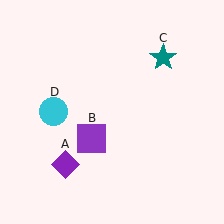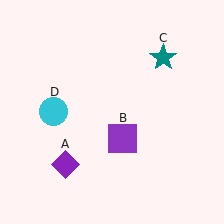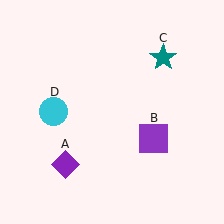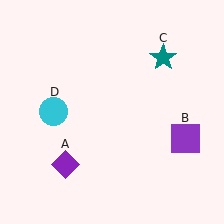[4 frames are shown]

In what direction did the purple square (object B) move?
The purple square (object B) moved right.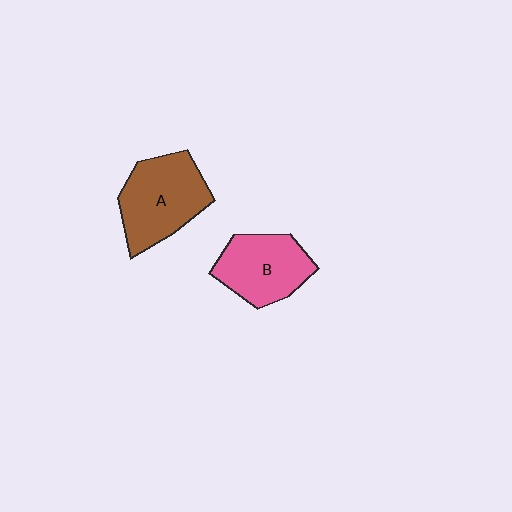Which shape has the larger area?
Shape A (brown).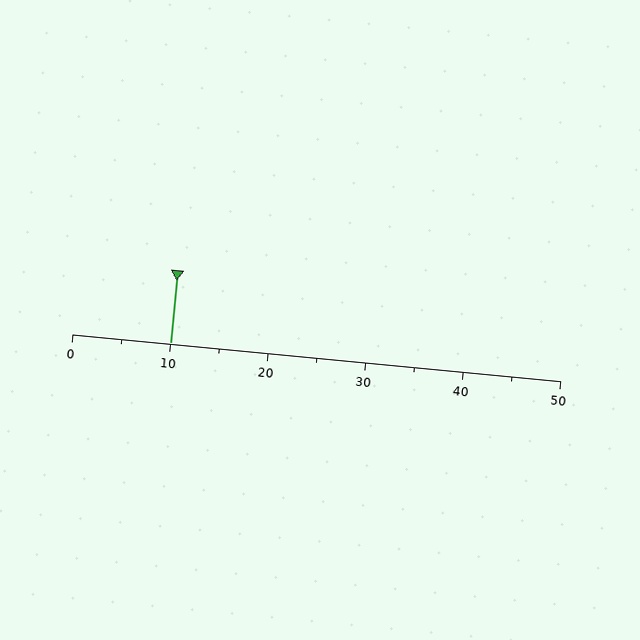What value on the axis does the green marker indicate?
The marker indicates approximately 10.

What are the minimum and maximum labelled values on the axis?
The axis runs from 0 to 50.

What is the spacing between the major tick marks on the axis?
The major ticks are spaced 10 apart.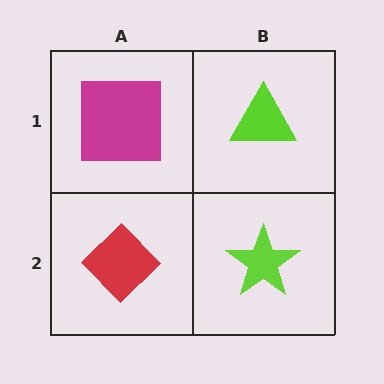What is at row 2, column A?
A red diamond.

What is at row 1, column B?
A lime triangle.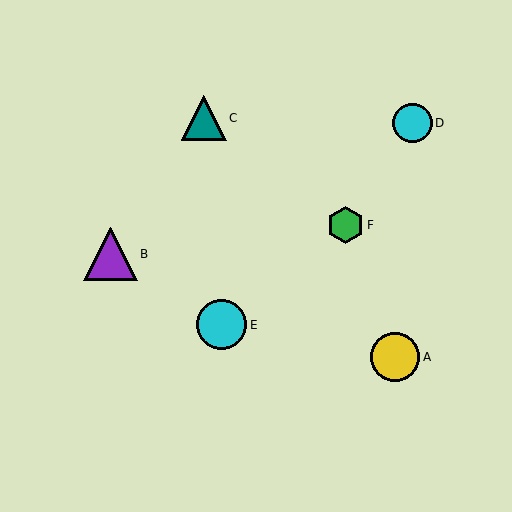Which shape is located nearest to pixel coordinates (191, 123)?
The teal triangle (labeled C) at (204, 118) is nearest to that location.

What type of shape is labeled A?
Shape A is a yellow circle.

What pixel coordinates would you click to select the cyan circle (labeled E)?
Click at (222, 325) to select the cyan circle E.